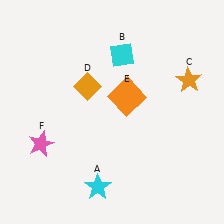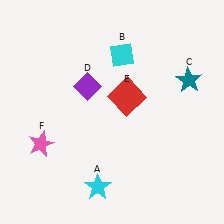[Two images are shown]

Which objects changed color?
C changed from orange to teal. D changed from orange to purple. E changed from orange to red.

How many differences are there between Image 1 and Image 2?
There are 3 differences between the two images.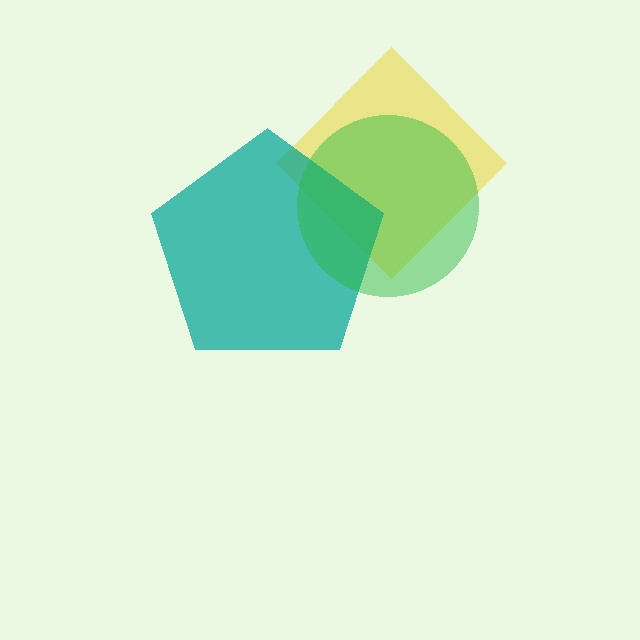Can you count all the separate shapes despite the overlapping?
Yes, there are 3 separate shapes.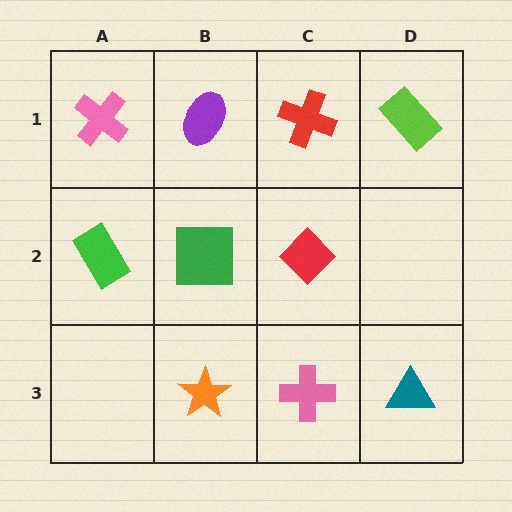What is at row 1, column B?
A purple ellipse.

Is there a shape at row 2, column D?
No, that cell is empty.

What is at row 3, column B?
An orange star.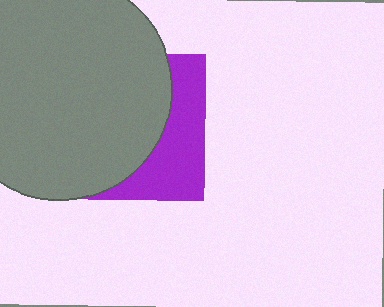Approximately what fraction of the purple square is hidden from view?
Roughly 65% of the purple square is hidden behind the gray circle.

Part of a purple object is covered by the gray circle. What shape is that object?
It is a square.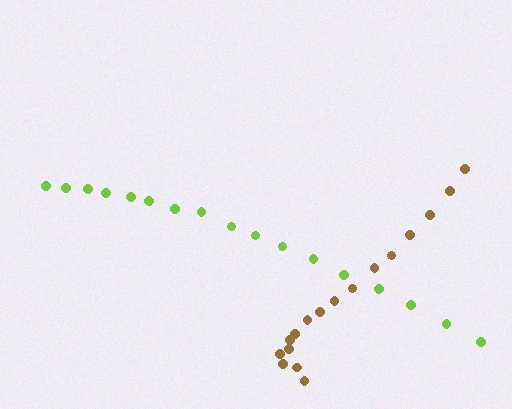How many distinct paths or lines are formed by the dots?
There are 2 distinct paths.